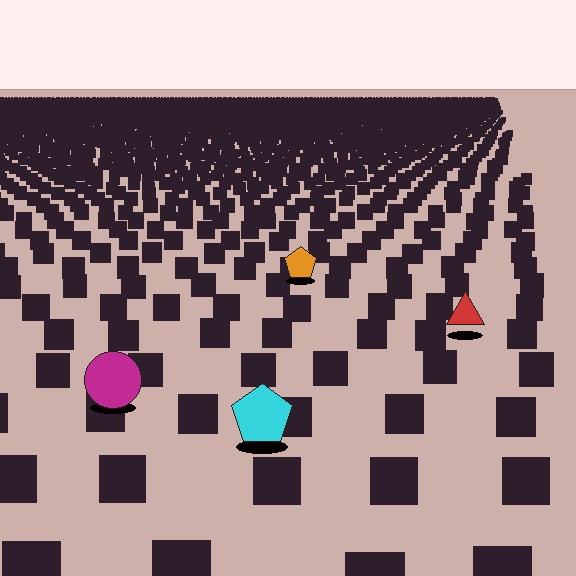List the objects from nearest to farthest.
From nearest to farthest: the cyan pentagon, the magenta circle, the red triangle, the orange pentagon.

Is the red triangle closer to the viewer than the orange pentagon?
Yes. The red triangle is closer — you can tell from the texture gradient: the ground texture is coarser near it.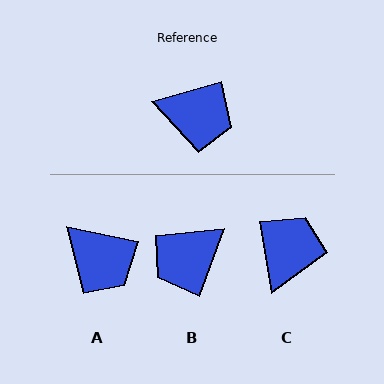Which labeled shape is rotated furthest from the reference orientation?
B, about 126 degrees away.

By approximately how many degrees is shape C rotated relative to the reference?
Approximately 84 degrees counter-clockwise.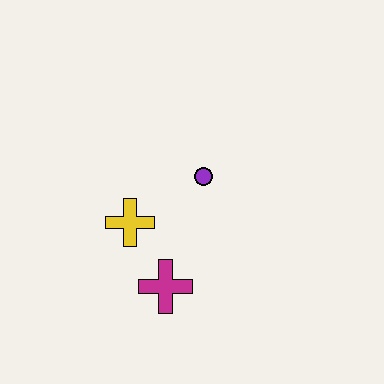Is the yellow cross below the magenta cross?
No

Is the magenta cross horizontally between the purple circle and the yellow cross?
Yes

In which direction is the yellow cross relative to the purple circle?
The yellow cross is to the left of the purple circle.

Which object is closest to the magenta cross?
The yellow cross is closest to the magenta cross.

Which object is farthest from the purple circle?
The magenta cross is farthest from the purple circle.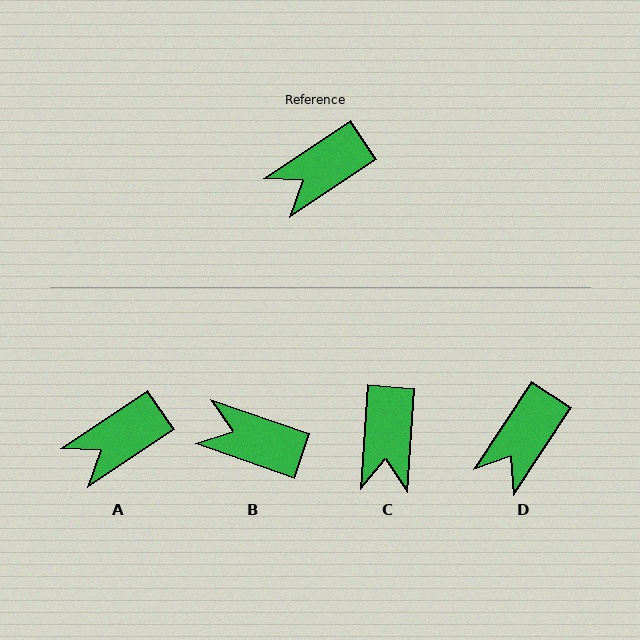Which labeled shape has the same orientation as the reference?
A.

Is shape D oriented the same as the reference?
No, it is off by about 23 degrees.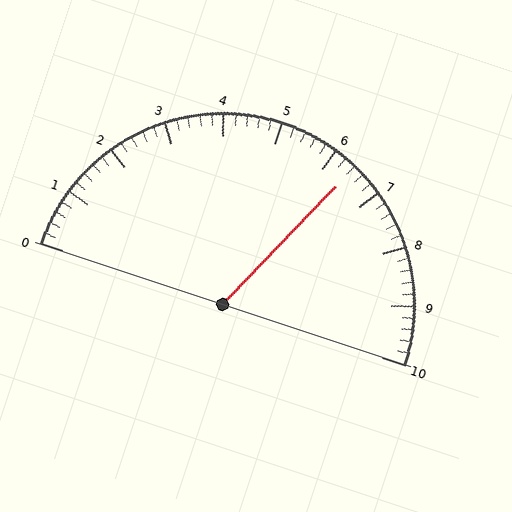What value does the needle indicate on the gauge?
The needle indicates approximately 6.4.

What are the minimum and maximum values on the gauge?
The gauge ranges from 0 to 10.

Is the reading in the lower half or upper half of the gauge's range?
The reading is in the upper half of the range (0 to 10).